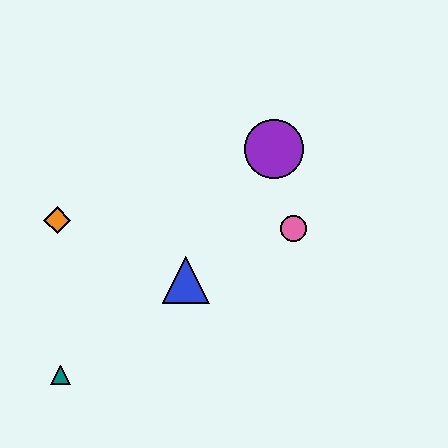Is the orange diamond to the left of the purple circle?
Yes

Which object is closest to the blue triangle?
The pink circle is closest to the blue triangle.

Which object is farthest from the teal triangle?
The purple circle is farthest from the teal triangle.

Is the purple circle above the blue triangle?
Yes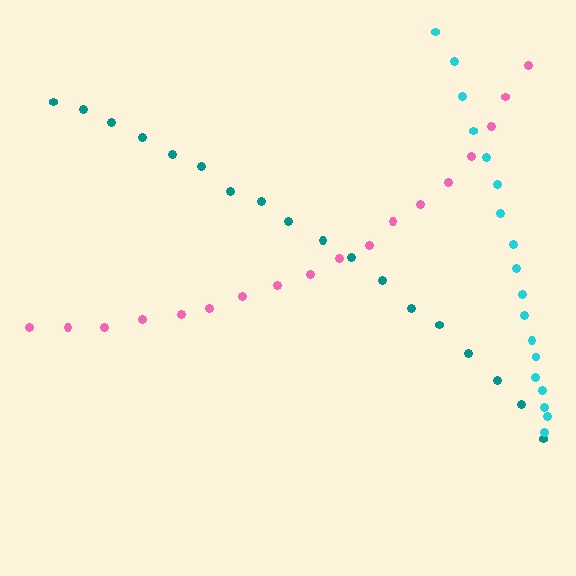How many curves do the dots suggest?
There are 3 distinct paths.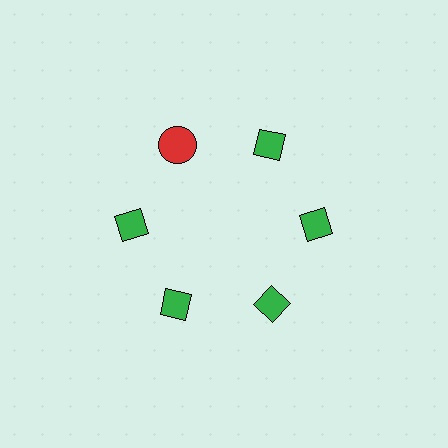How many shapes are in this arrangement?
There are 6 shapes arranged in a ring pattern.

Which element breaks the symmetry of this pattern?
The red circle at roughly the 11 o'clock position breaks the symmetry. All other shapes are green diamonds.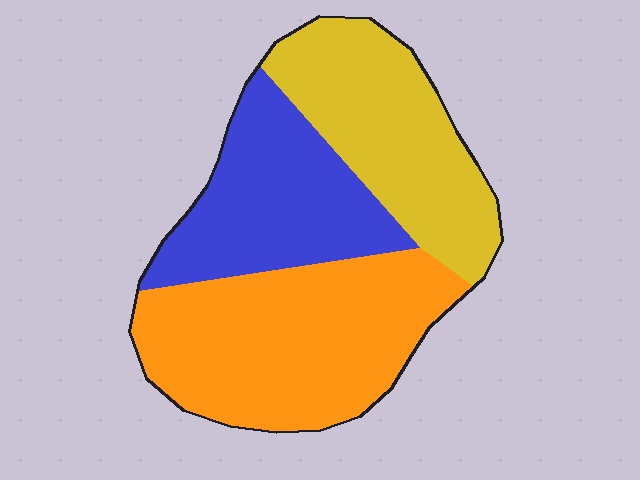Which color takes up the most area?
Orange, at roughly 40%.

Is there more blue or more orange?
Orange.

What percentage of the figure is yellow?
Yellow covers around 30% of the figure.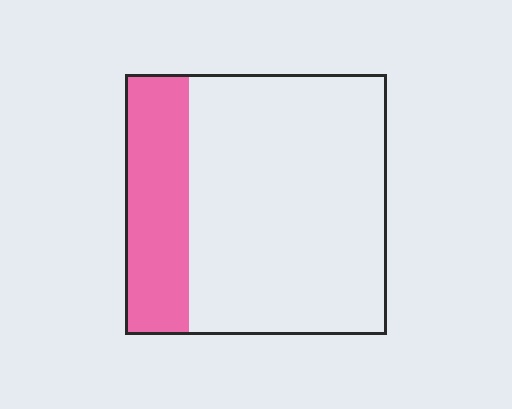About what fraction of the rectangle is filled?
About one quarter (1/4).